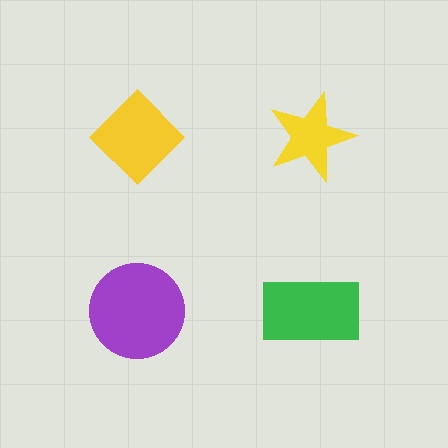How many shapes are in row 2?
2 shapes.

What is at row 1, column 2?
A yellow star.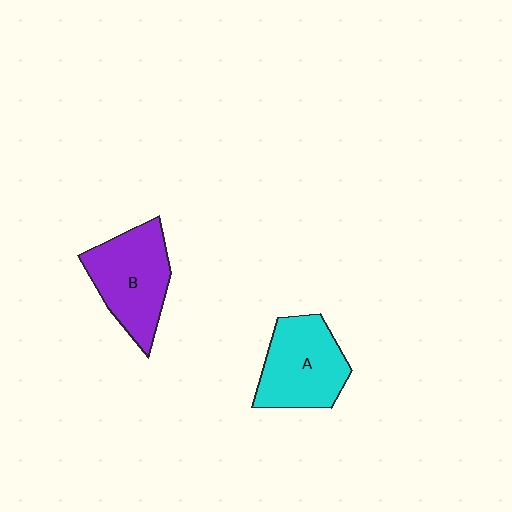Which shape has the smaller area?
Shape A (cyan).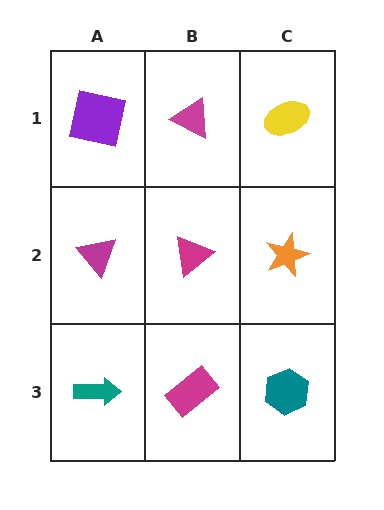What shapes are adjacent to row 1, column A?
A magenta triangle (row 2, column A), a magenta triangle (row 1, column B).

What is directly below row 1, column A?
A magenta triangle.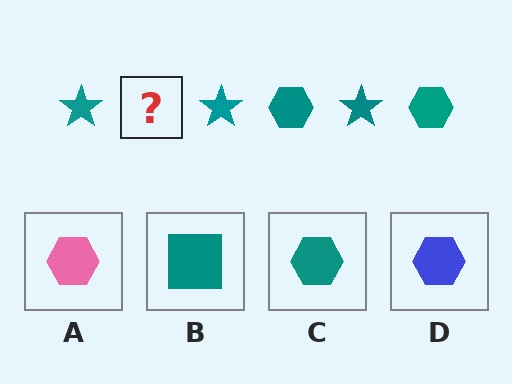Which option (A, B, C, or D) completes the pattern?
C.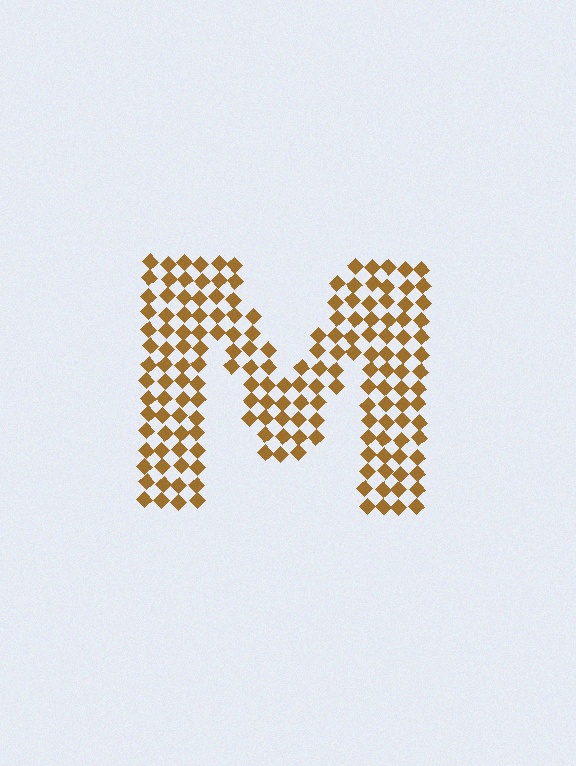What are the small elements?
The small elements are diamonds.